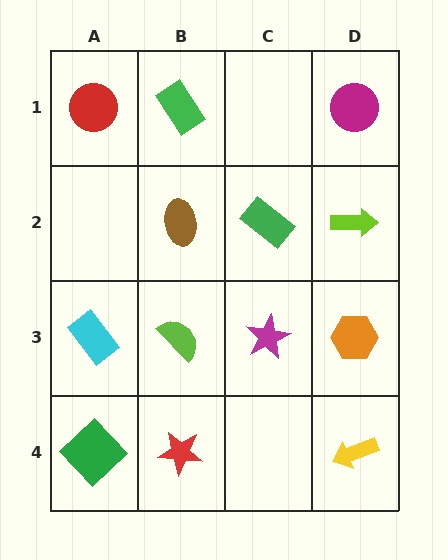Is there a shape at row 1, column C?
No, that cell is empty.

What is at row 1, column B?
A green rectangle.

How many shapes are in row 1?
3 shapes.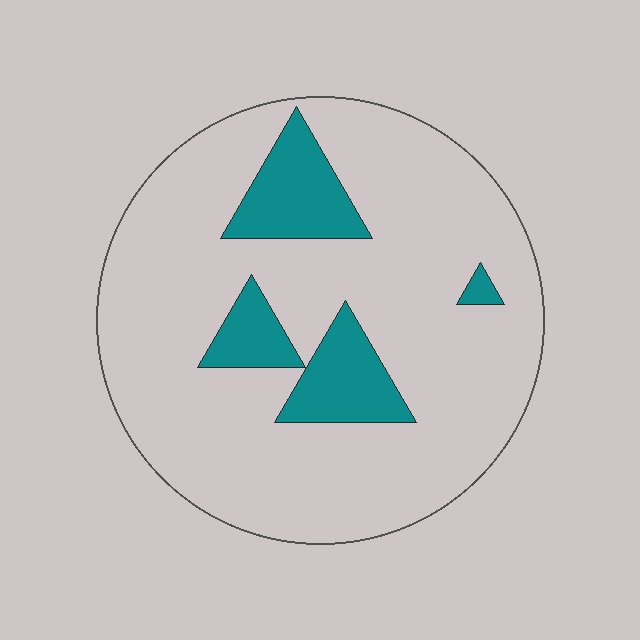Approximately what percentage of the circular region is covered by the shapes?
Approximately 15%.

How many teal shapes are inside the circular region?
4.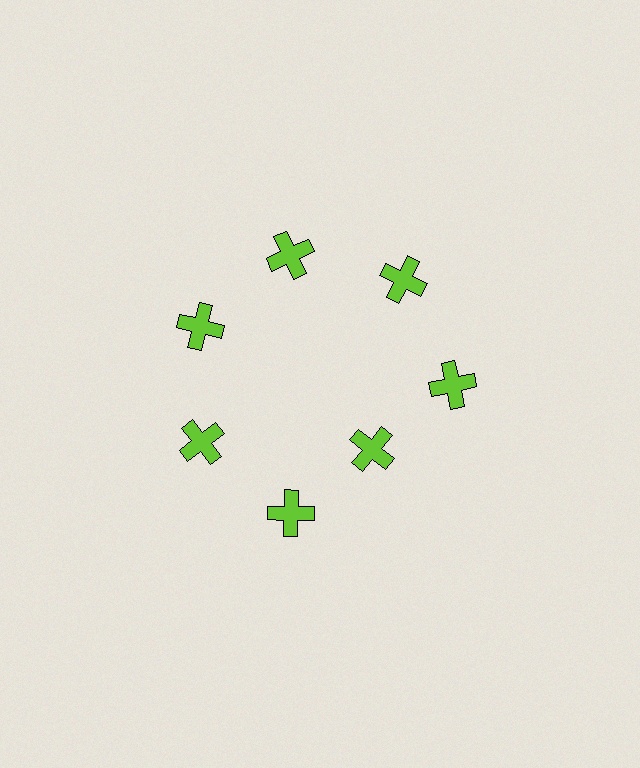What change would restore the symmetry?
The symmetry would be restored by moving it outward, back onto the ring so that all 7 crosses sit at equal angles and equal distance from the center.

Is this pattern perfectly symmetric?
No. The 7 lime crosses are arranged in a ring, but one element near the 5 o'clock position is pulled inward toward the center, breaking the 7-fold rotational symmetry.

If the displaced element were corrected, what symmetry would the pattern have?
It would have 7-fold rotational symmetry — the pattern would map onto itself every 51 degrees.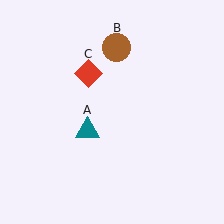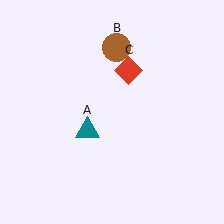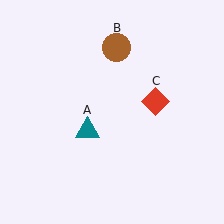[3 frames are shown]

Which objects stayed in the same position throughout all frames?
Teal triangle (object A) and brown circle (object B) remained stationary.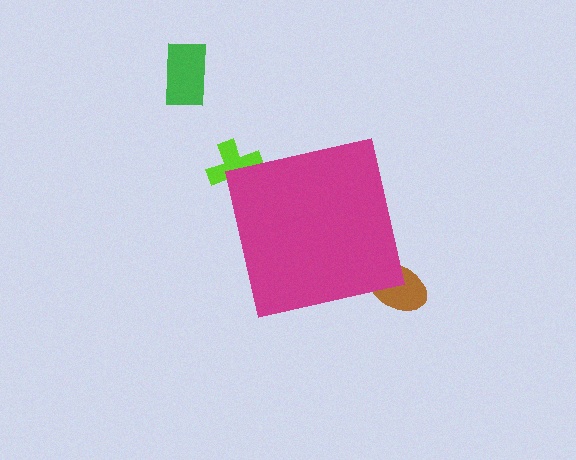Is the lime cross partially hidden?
Yes, the lime cross is partially hidden behind the magenta square.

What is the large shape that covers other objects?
A magenta square.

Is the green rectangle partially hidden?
No, the green rectangle is fully visible.